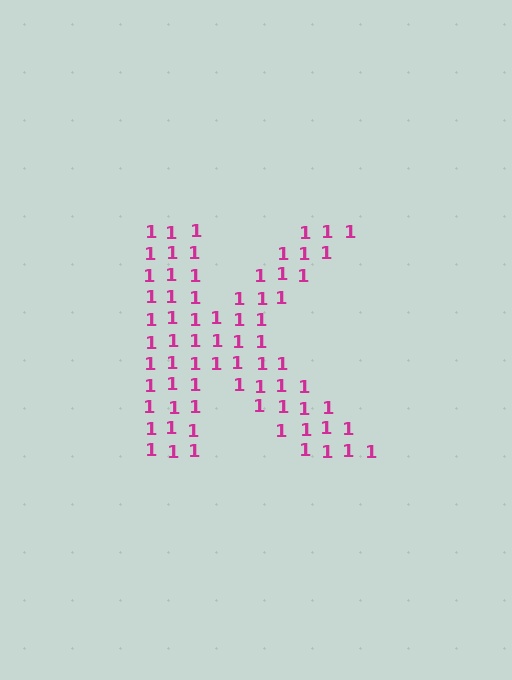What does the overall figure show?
The overall figure shows the letter K.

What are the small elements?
The small elements are digit 1's.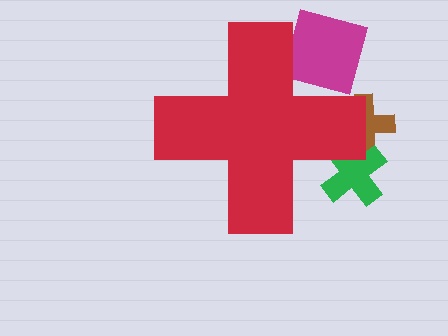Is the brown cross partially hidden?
Yes, the brown cross is partially hidden behind the red cross.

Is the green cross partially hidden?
Yes, the green cross is partially hidden behind the red cross.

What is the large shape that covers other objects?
A red cross.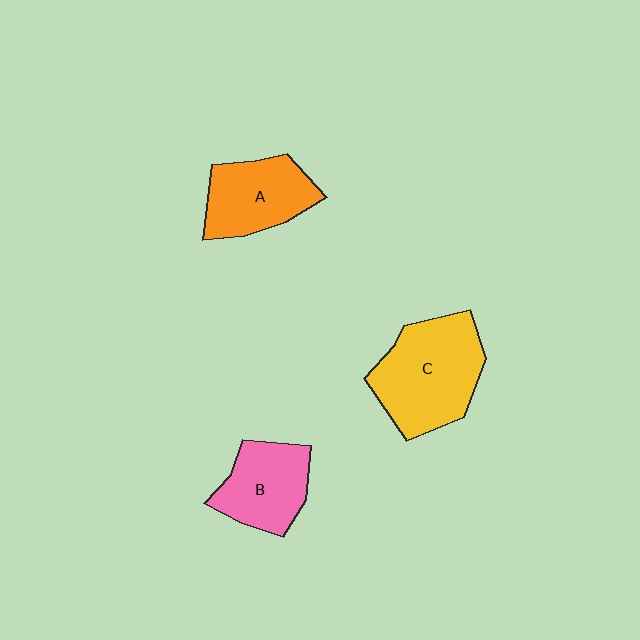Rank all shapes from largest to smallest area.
From largest to smallest: C (yellow), A (orange), B (pink).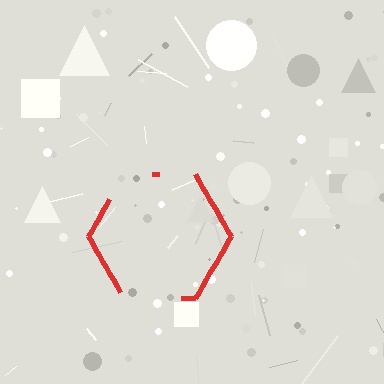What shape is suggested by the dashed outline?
The dashed outline suggests a hexagon.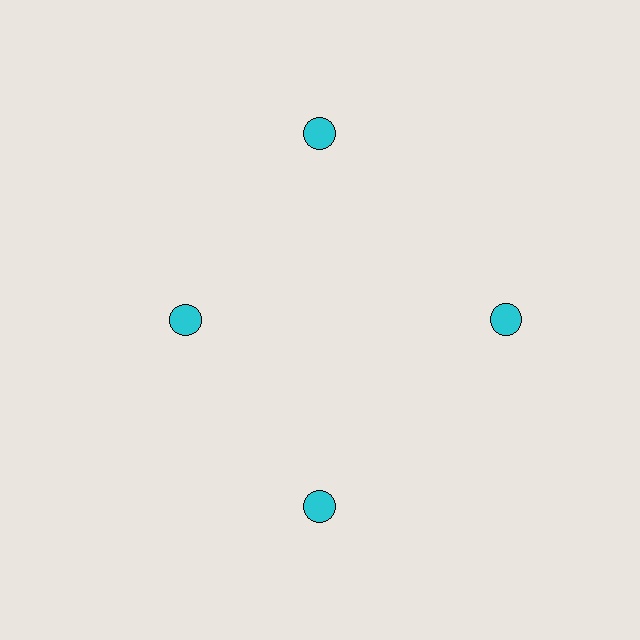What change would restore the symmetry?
The symmetry would be restored by moving it outward, back onto the ring so that all 4 circles sit at equal angles and equal distance from the center.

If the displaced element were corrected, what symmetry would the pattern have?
It would have 4-fold rotational symmetry — the pattern would map onto itself every 90 degrees.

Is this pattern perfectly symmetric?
No. The 4 cyan circles are arranged in a ring, but one element near the 9 o'clock position is pulled inward toward the center, breaking the 4-fold rotational symmetry.